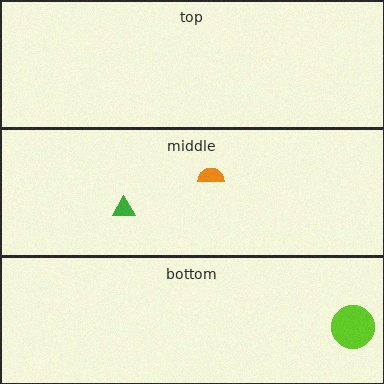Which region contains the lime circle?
The bottom region.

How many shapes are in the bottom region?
1.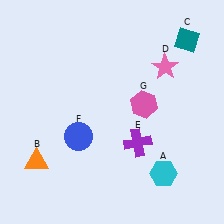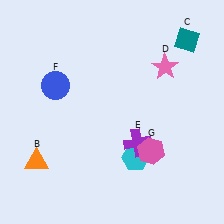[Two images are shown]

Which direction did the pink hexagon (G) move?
The pink hexagon (G) moved down.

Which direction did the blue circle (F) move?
The blue circle (F) moved up.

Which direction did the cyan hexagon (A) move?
The cyan hexagon (A) moved left.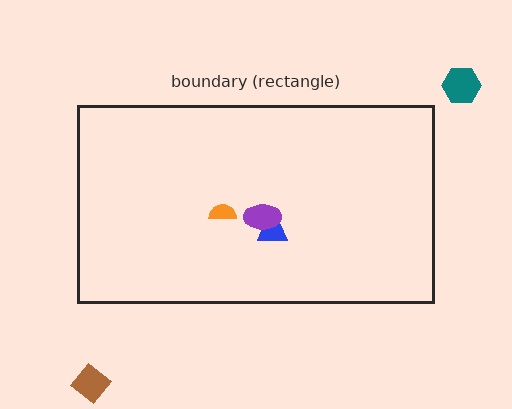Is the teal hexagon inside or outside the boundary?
Outside.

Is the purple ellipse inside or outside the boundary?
Inside.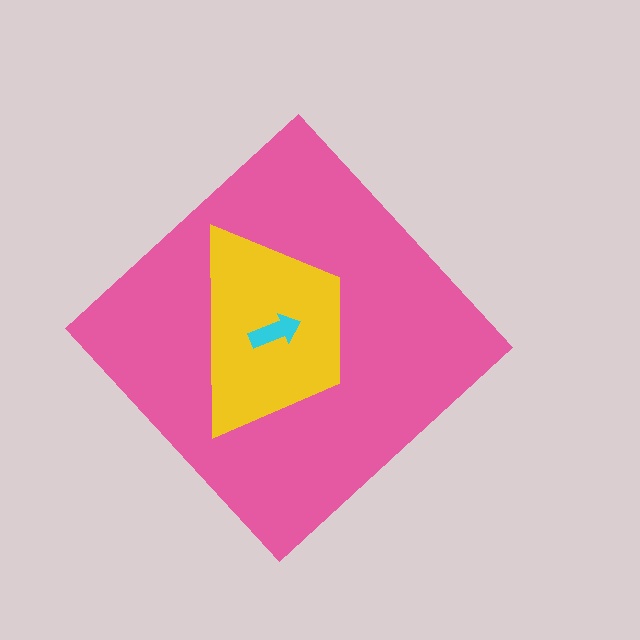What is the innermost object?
The cyan arrow.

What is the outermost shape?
The pink diamond.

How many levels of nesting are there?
3.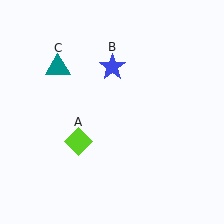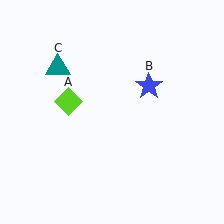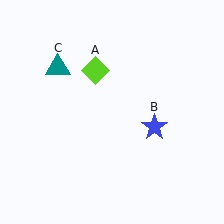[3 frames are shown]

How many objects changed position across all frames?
2 objects changed position: lime diamond (object A), blue star (object B).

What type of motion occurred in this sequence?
The lime diamond (object A), blue star (object B) rotated clockwise around the center of the scene.